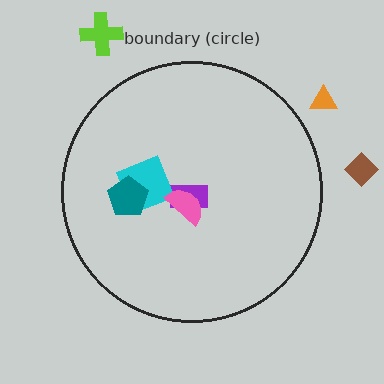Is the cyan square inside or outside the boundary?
Inside.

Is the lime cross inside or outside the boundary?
Outside.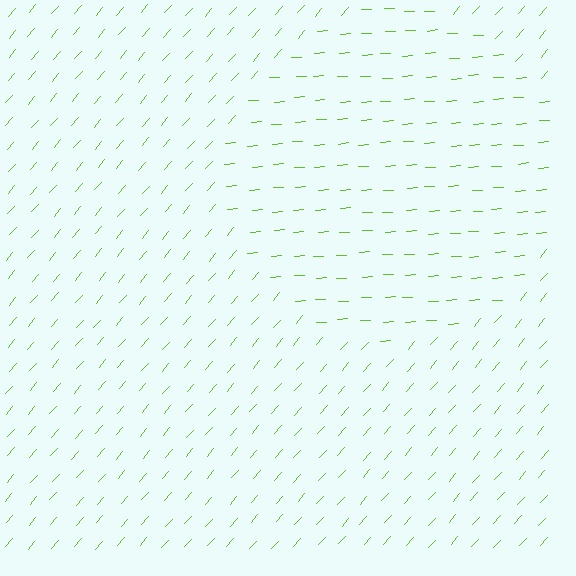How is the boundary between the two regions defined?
The boundary is defined purely by a change in line orientation (approximately 45 degrees difference). All lines are the same color and thickness.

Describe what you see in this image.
The image is filled with small lime line segments. A circle region in the image has lines oriented differently from the surrounding lines, creating a visible texture boundary.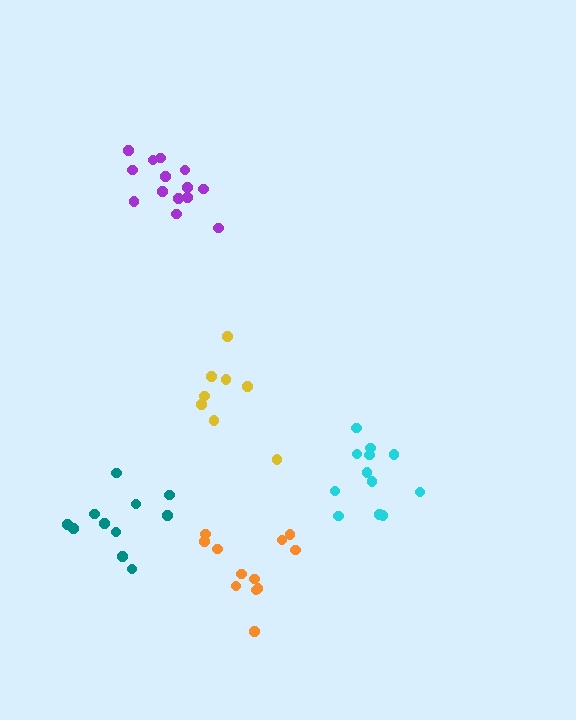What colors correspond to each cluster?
The clusters are colored: purple, yellow, teal, orange, cyan.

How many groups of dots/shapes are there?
There are 5 groups.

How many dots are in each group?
Group 1: 14 dots, Group 2: 8 dots, Group 3: 11 dots, Group 4: 12 dots, Group 5: 12 dots (57 total).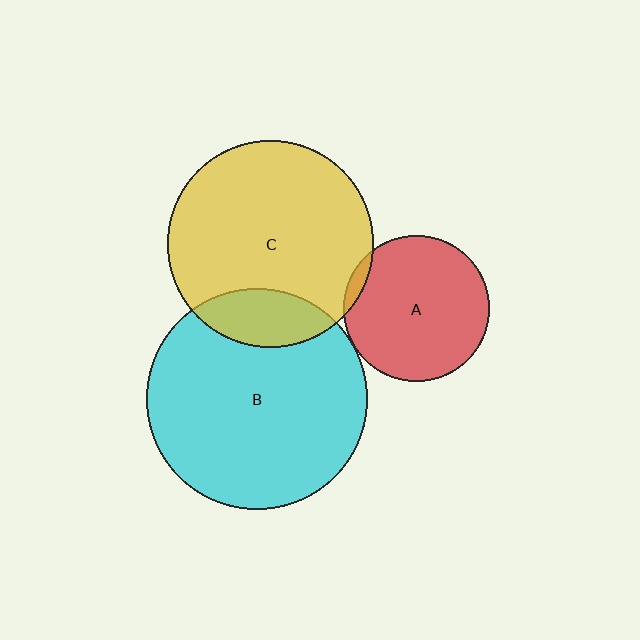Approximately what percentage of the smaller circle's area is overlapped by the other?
Approximately 5%.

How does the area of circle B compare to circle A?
Approximately 2.3 times.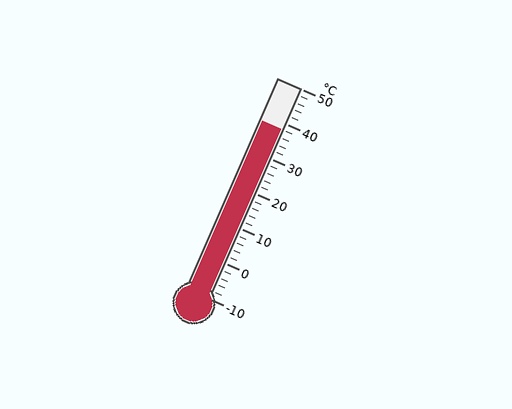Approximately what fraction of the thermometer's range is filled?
The thermometer is filled to approximately 80% of its range.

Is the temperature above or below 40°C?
The temperature is below 40°C.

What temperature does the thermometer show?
The thermometer shows approximately 38°C.